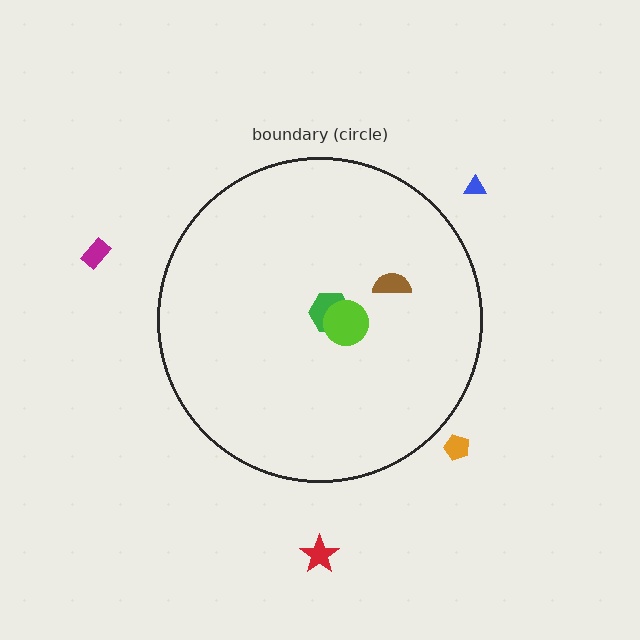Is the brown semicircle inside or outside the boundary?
Inside.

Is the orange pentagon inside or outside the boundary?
Outside.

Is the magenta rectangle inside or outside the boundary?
Outside.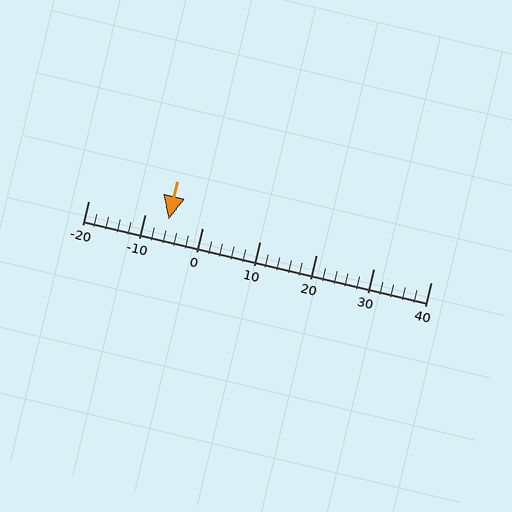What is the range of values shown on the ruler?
The ruler shows values from -20 to 40.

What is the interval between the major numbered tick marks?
The major tick marks are spaced 10 units apart.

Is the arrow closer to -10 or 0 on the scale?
The arrow is closer to -10.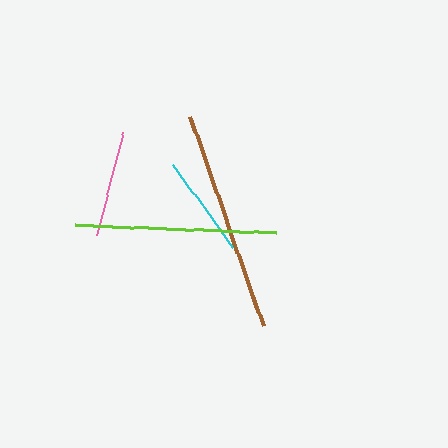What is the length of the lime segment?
The lime segment is approximately 201 pixels long.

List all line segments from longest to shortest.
From longest to shortest: brown, lime, pink, cyan.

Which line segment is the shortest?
The cyan line is the shortest at approximately 102 pixels.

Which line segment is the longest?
The brown line is the longest at approximately 223 pixels.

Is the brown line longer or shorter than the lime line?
The brown line is longer than the lime line.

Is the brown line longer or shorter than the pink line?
The brown line is longer than the pink line.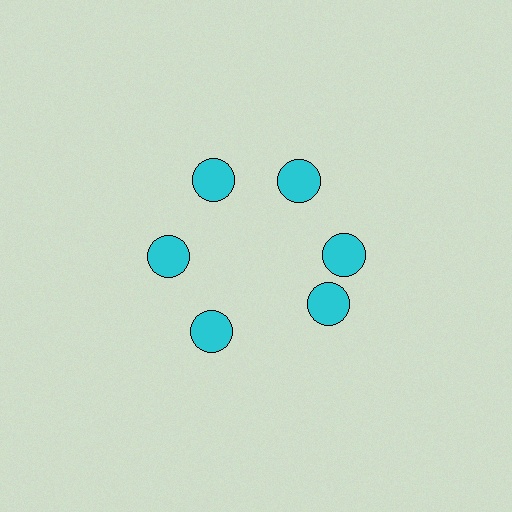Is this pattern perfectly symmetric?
No. The 6 cyan circles are arranged in a ring, but one element near the 5 o'clock position is rotated out of alignment along the ring, breaking the 6-fold rotational symmetry.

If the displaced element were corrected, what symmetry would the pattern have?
It would have 6-fold rotational symmetry — the pattern would map onto itself every 60 degrees.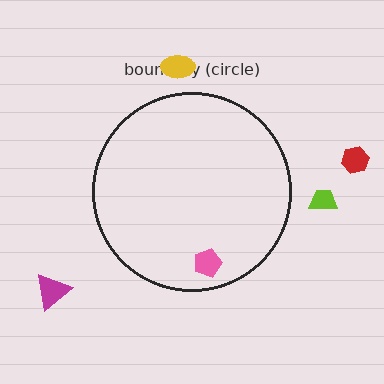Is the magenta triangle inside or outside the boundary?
Outside.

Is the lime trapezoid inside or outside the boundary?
Outside.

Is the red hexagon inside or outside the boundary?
Outside.